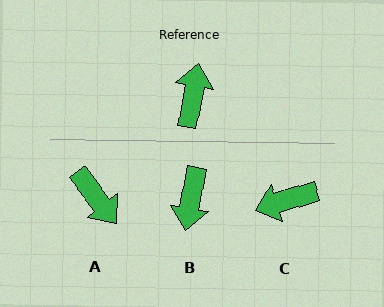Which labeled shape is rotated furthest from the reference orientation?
B, about 180 degrees away.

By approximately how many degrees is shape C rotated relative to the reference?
Approximately 118 degrees counter-clockwise.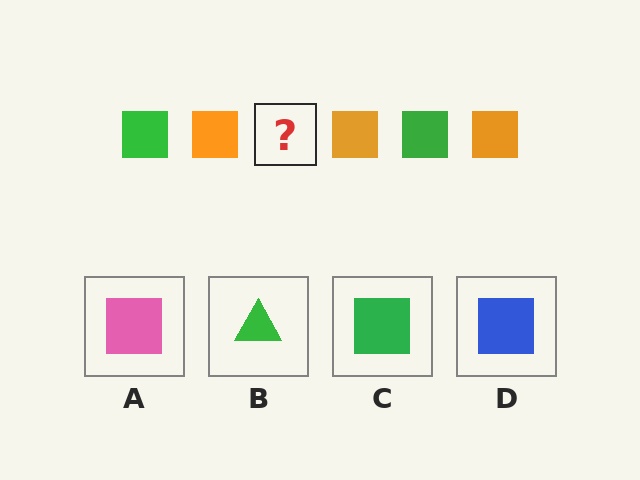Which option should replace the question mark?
Option C.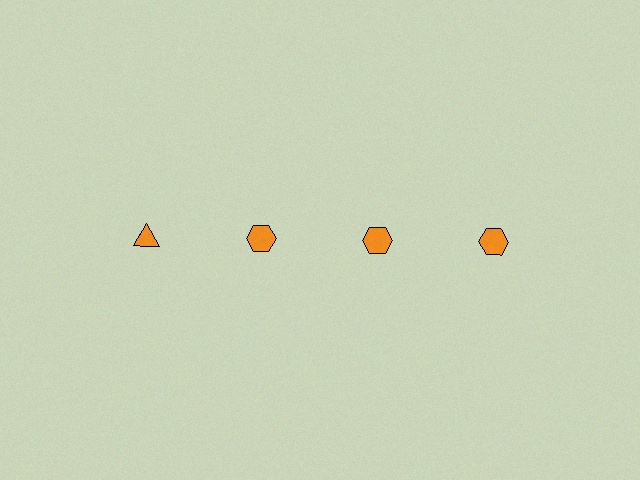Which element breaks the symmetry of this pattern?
The orange triangle in the top row, leftmost column breaks the symmetry. All other shapes are orange hexagons.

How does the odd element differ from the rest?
It has a different shape: triangle instead of hexagon.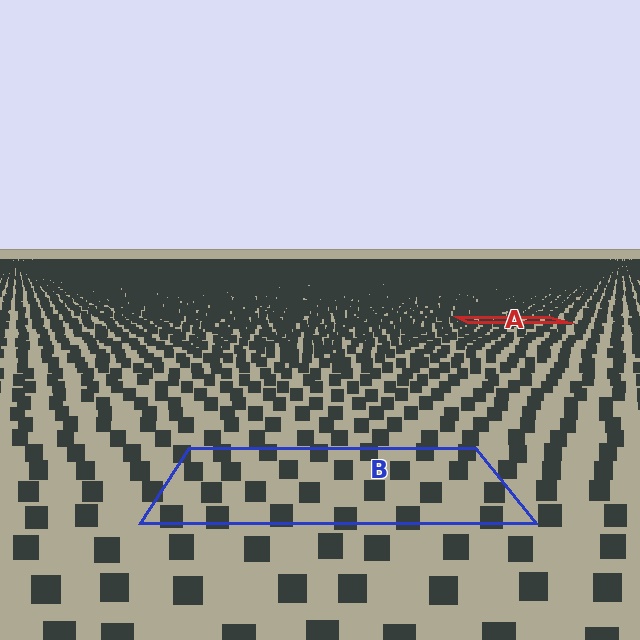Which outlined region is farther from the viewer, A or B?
Region A is farther from the viewer — the texture elements inside it appear smaller and more densely packed.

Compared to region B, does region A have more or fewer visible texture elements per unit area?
Region A has more texture elements per unit area — they are packed more densely because it is farther away.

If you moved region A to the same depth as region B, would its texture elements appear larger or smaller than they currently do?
They would appear larger. At a closer depth, the same texture elements are projected at a bigger on-screen size.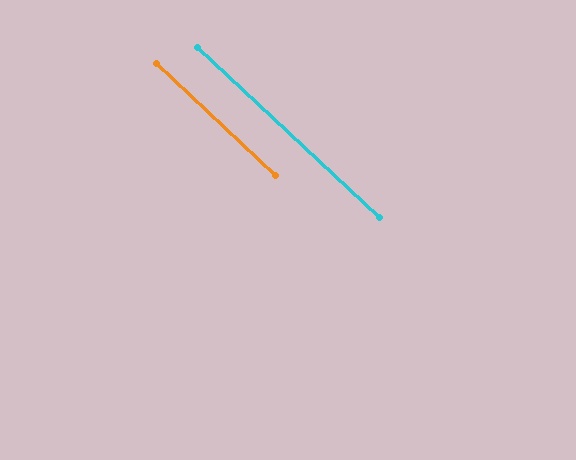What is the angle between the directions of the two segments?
Approximately 0 degrees.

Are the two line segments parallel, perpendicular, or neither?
Parallel — their directions differ by only 0.5°.